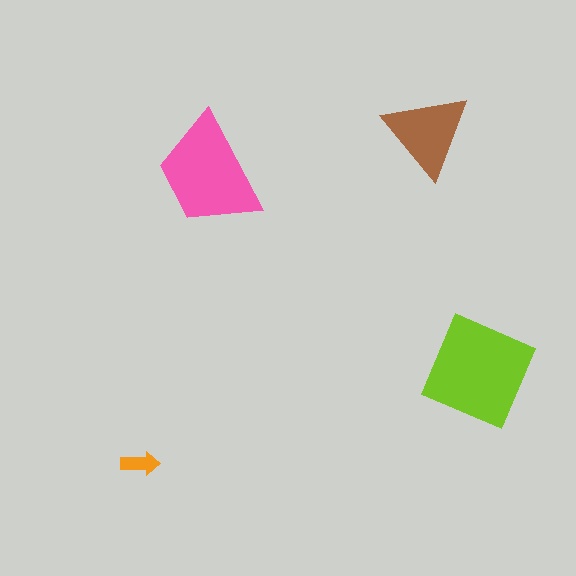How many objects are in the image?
There are 4 objects in the image.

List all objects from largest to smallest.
The lime square, the pink trapezoid, the brown triangle, the orange arrow.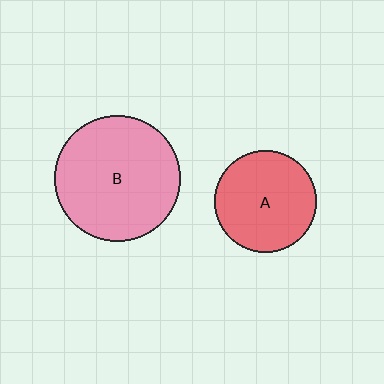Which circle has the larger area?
Circle B (pink).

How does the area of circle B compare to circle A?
Approximately 1.5 times.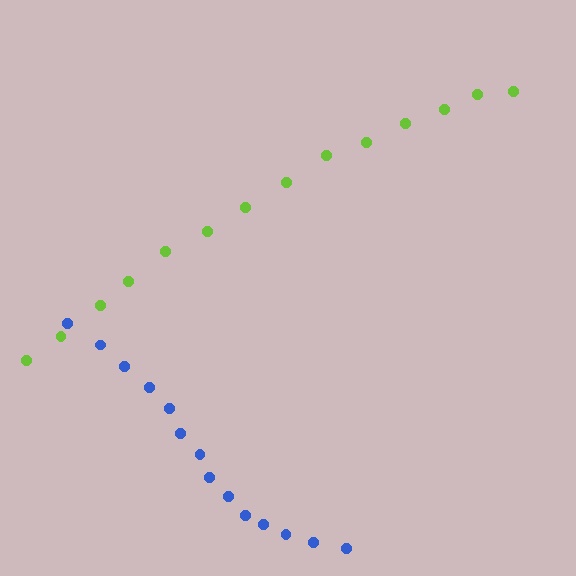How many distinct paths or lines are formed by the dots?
There are 2 distinct paths.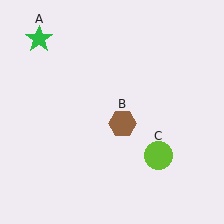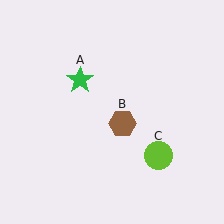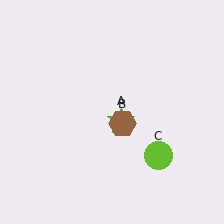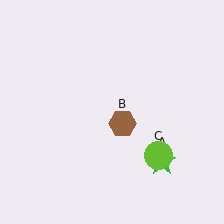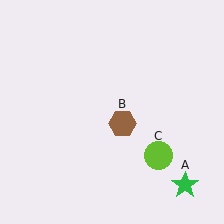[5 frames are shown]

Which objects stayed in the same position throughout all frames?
Brown hexagon (object B) and lime circle (object C) remained stationary.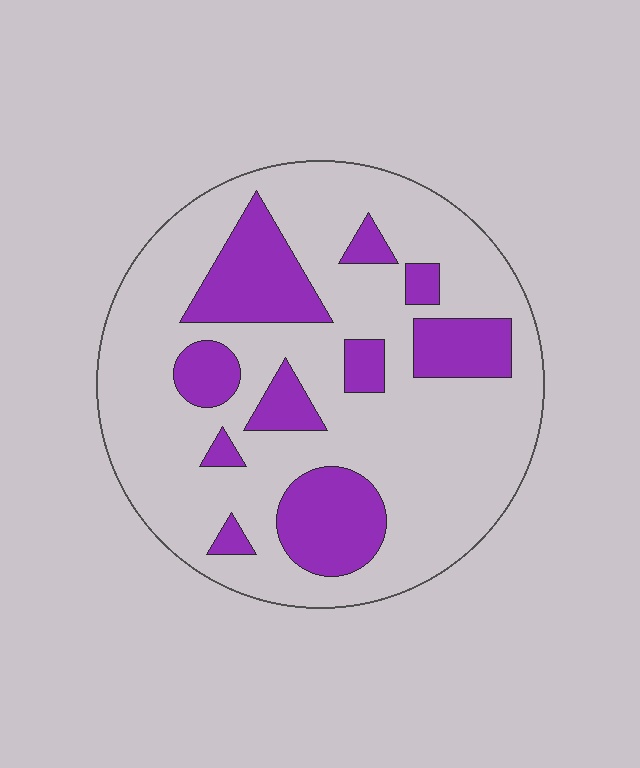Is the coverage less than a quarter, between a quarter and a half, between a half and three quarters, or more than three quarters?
Between a quarter and a half.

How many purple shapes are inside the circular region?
10.